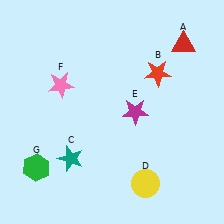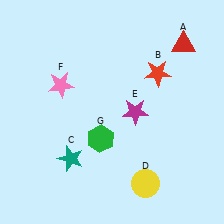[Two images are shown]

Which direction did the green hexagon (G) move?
The green hexagon (G) moved right.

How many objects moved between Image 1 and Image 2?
1 object moved between the two images.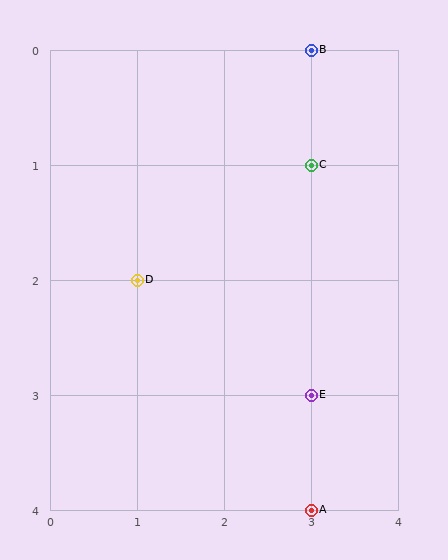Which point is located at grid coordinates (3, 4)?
Point A is at (3, 4).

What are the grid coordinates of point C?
Point C is at grid coordinates (3, 1).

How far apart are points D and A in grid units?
Points D and A are 2 columns and 2 rows apart (about 2.8 grid units diagonally).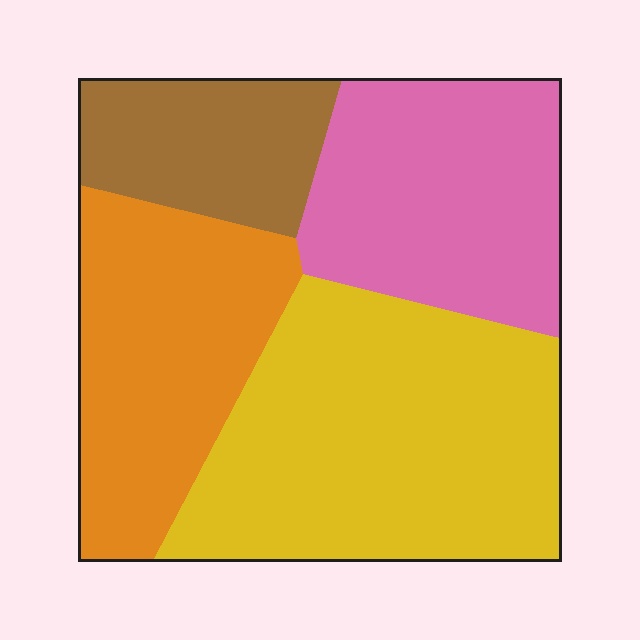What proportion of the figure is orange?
Orange takes up about one quarter (1/4) of the figure.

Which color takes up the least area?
Brown, at roughly 15%.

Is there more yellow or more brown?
Yellow.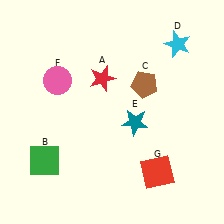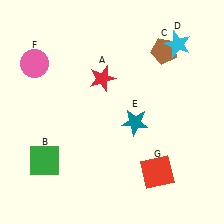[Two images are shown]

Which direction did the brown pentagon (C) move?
The brown pentagon (C) moved up.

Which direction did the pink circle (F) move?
The pink circle (F) moved left.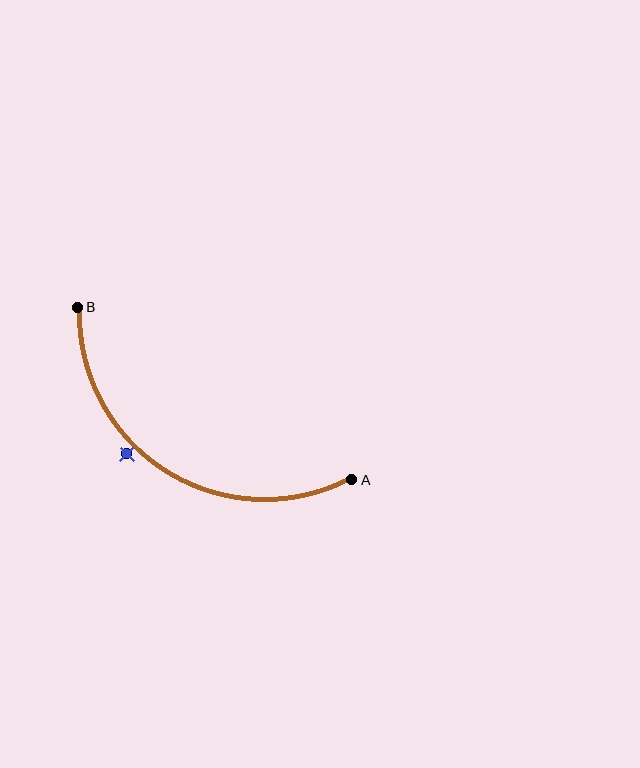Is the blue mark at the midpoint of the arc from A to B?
No — the blue mark does not lie on the arc at all. It sits slightly outside the curve.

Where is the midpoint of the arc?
The arc midpoint is the point on the curve farthest from the straight line joining A and B. It sits below that line.